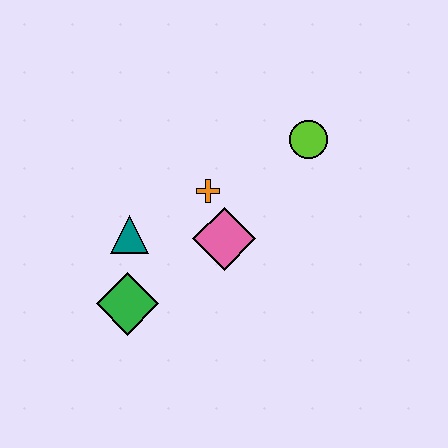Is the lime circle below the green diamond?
No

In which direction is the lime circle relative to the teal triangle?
The lime circle is to the right of the teal triangle.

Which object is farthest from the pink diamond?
The lime circle is farthest from the pink diamond.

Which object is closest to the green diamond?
The teal triangle is closest to the green diamond.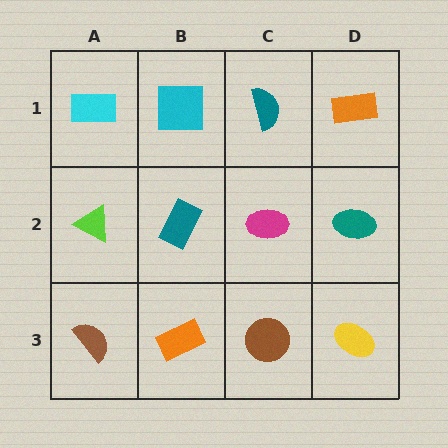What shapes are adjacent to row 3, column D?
A teal ellipse (row 2, column D), a brown circle (row 3, column C).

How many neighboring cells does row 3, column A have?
2.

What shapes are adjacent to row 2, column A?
A cyan rectangle (row 1, column A), a brown semicircle (row 3, column A), a teal rectangle (row 2, column B).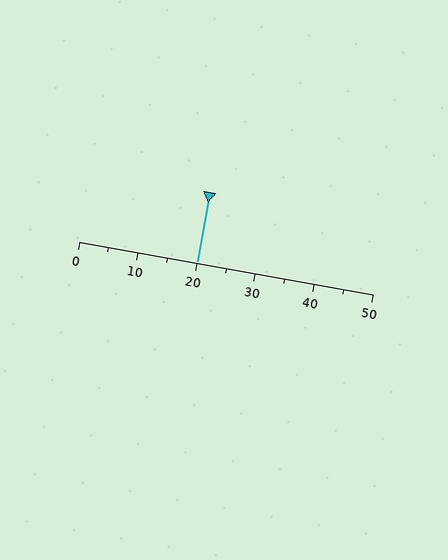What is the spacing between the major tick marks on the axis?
The major ticks are spaced 10 apart.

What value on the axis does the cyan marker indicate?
The marker indicates approximately 20.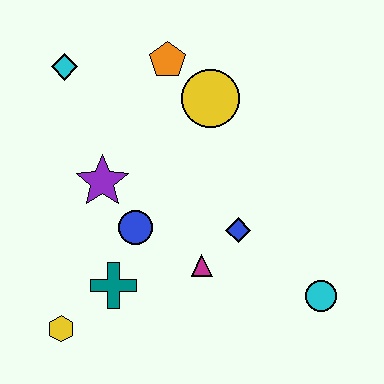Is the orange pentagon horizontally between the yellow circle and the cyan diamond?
Yes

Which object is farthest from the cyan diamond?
The cyan circle is farthest from the cyan diamond.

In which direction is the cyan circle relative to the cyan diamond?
The cyan circle is to the right of the cyan diamond.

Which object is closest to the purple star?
The blue circle is closest to the purple star.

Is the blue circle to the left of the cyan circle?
Yes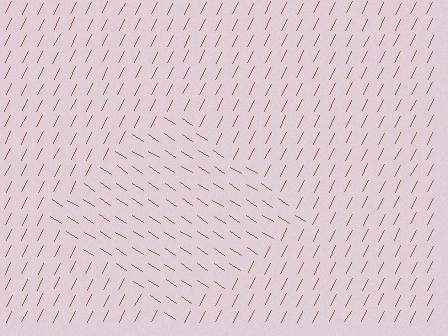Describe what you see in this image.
The image is filled with small brown line segments. A diamond region in the image has lines oriented differently from the surrounding lines, creating a visible texture boundary.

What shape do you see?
I see a diamond.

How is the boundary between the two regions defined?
The boundary is defined purely by a change in line orientation (approximately 84 degrees difference). All lines are the same color and thickness.